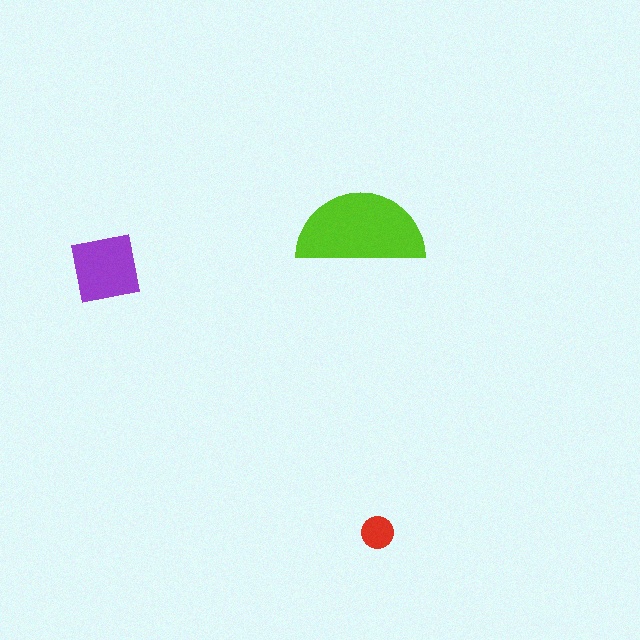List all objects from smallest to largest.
The red circle, the purple square, the lime semicircle.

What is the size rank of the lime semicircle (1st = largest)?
1st.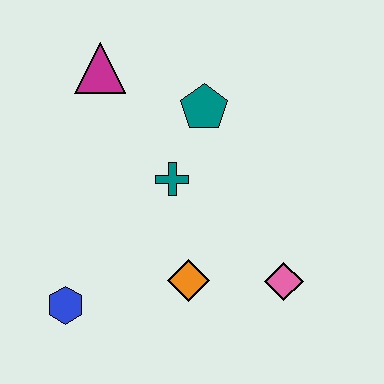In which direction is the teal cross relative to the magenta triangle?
The teal cross is below the magenta triangle.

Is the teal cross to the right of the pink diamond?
No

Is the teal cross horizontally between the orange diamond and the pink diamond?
No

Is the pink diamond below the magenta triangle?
Yes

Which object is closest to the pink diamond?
The orange diamond is closest to the pink diamond.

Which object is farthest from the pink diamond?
The magenta triangle is farthest from the pink diamond.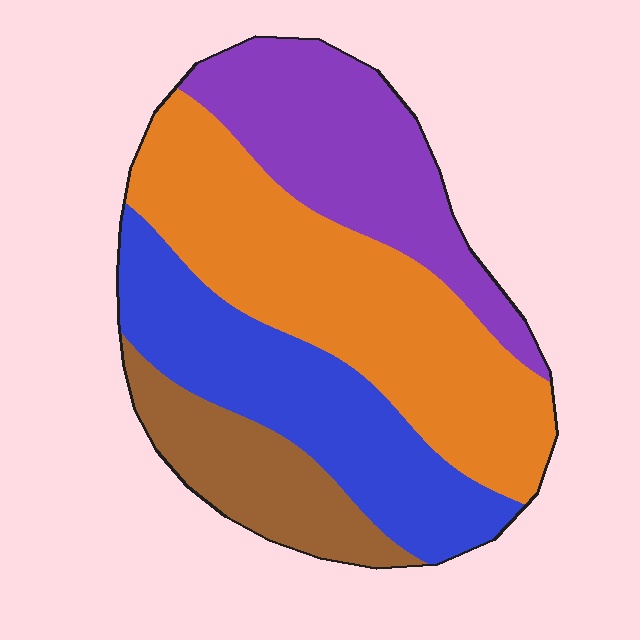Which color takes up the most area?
Orange, at roughly 35%.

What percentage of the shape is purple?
Purple covers 23% of the shape.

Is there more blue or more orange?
Orange.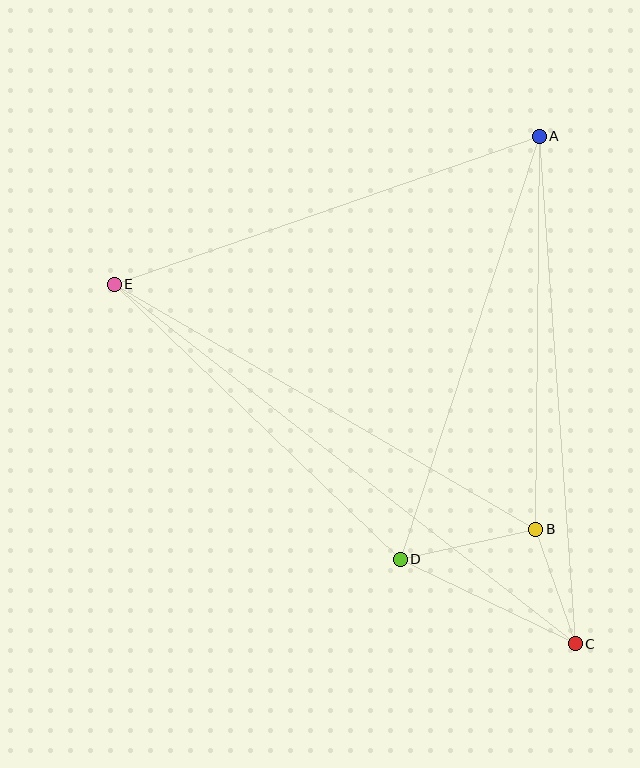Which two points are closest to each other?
Points B and C are closest to each other.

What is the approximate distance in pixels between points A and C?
The distance between A and C is approximately 509 pixels.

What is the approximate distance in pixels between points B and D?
The distance between B and D is approximately 139 pixels.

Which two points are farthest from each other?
Points C and E are farthest from each other.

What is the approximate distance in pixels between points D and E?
The distance between D and E is approximately 397 pixels.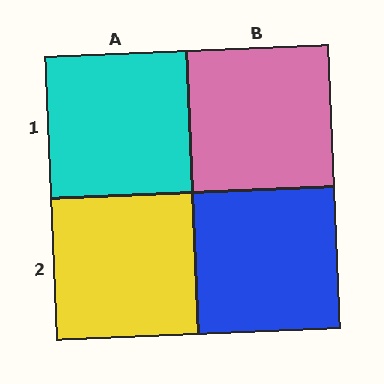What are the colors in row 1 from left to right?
Cyan, pink.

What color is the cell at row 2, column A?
Yellow.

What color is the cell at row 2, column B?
Blue.